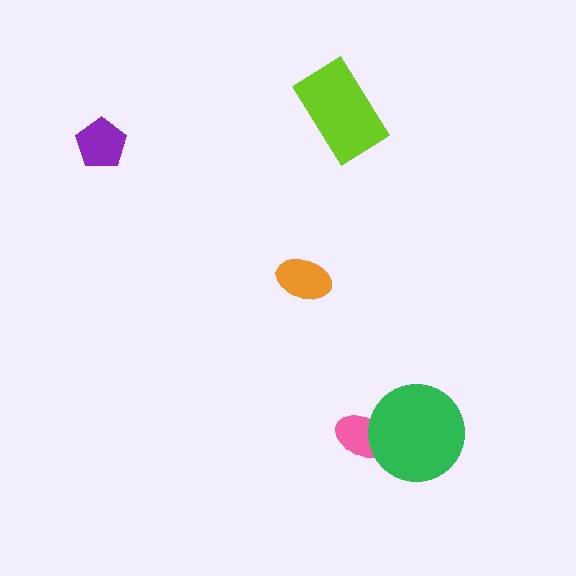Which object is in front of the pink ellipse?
The green circle is in front of the pink ellipse.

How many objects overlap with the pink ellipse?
1 object overlaps with the pink ellipse.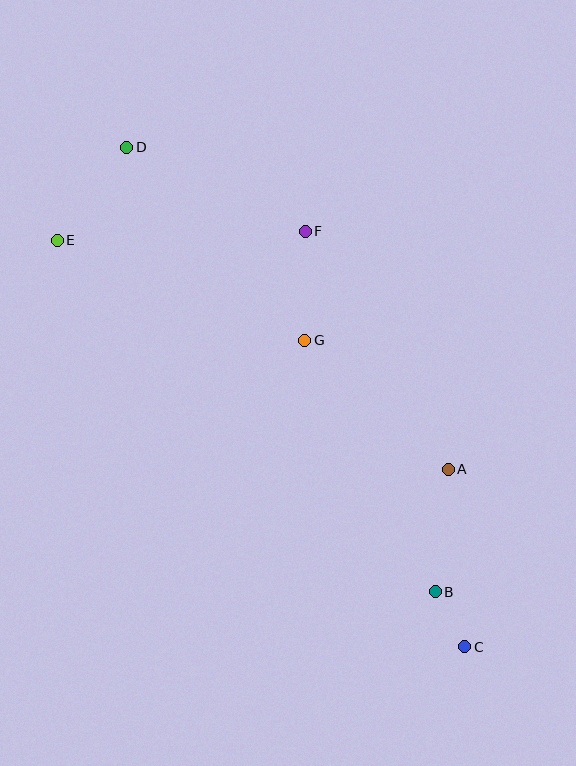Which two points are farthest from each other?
Points C and D are farthest from each other.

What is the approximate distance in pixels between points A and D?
The distance between A and D is approximately 454 pixels.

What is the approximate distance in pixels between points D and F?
The distance between D and F is approximately 197 pixels.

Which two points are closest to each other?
Points B and C are closest to each other.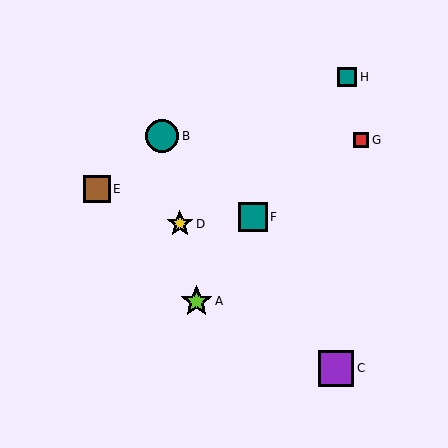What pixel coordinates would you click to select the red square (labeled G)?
Click at (361, 140) to select the red square G.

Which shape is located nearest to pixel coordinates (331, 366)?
The purple square (labeled C) at (336, 368) is nearest to that location.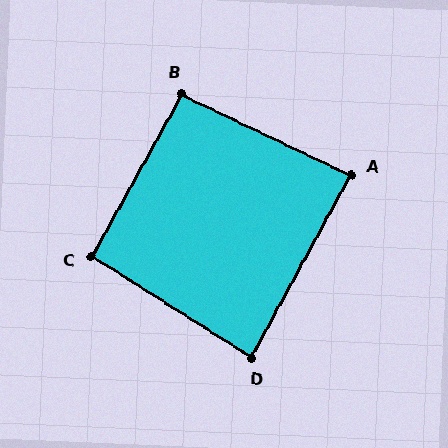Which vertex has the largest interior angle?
B, at approximately 94 degrees.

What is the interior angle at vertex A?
Approximately 87 degrees (approximately right).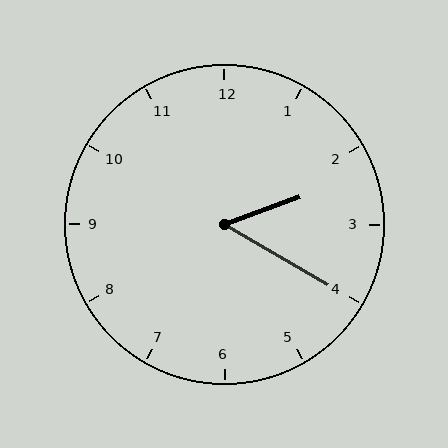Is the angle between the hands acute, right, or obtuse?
It is acute.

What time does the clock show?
2:20.